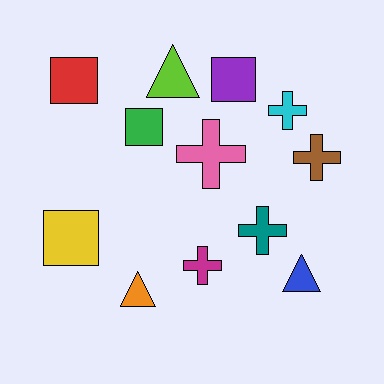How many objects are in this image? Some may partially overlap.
There are 12 objects.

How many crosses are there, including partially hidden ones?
There are 5 crosses.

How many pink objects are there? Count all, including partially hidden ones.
There is 1 pink object.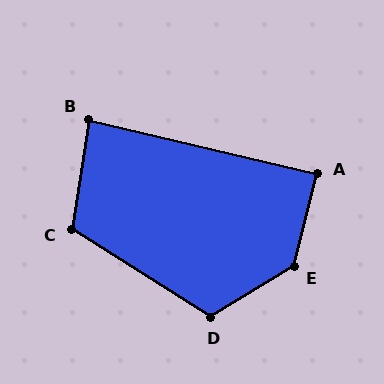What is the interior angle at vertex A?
Approximately 89 degrees (approximately right).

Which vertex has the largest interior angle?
E, at approximately 135 degrees.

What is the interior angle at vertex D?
Approximately 117 degrees (obtuse).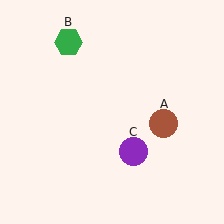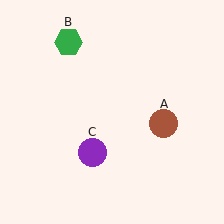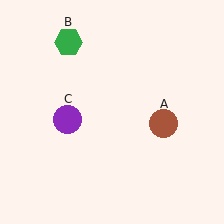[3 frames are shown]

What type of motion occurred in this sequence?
The purple circle (object C) rotated clockwise around the center of the scene.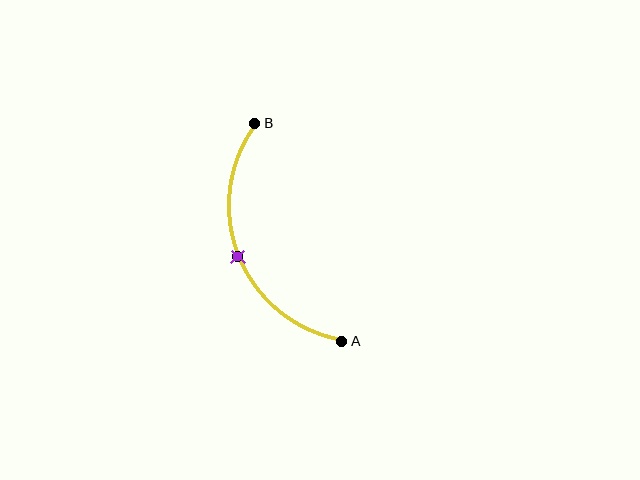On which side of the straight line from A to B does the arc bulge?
The arc bulges to the left of the straight line connecting A and B.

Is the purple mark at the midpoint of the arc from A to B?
Yes. The purple mark lies on the arc at equal arc-length from both A and B — it is the arc midpoint.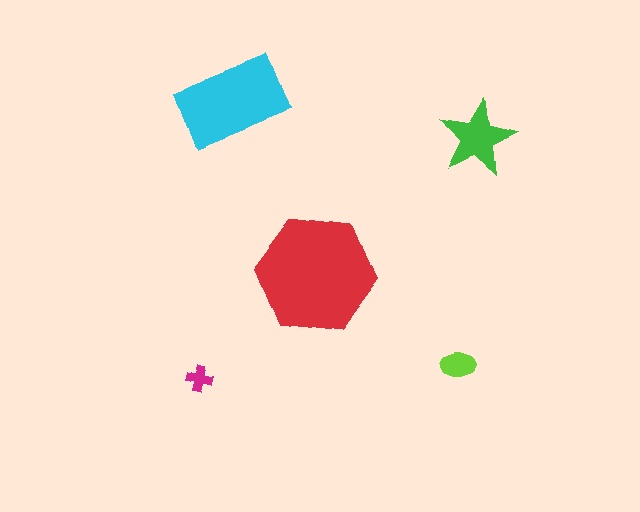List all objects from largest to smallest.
The red hexagon, the cyan rectangle, the green star, the lime ellipse, the magenta cross.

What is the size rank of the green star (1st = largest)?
3rd.